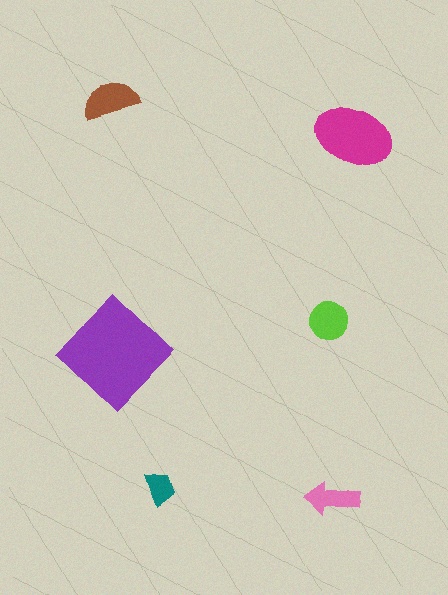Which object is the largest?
The purple diamond.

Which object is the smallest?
The teal trapezoid.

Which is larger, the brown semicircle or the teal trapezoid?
The brown semicircle.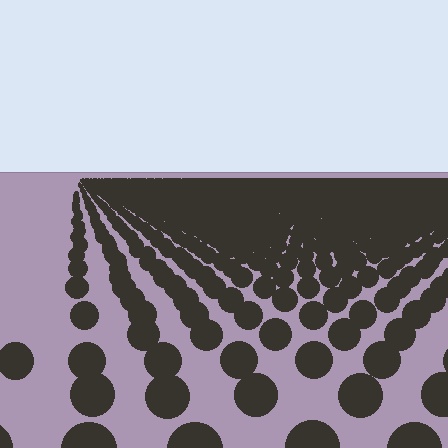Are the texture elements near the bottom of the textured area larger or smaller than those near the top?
Larger. Near the bottom, elements are closer to the viewer and appear at a bigger on-screen size.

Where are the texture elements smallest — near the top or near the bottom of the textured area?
Near the top.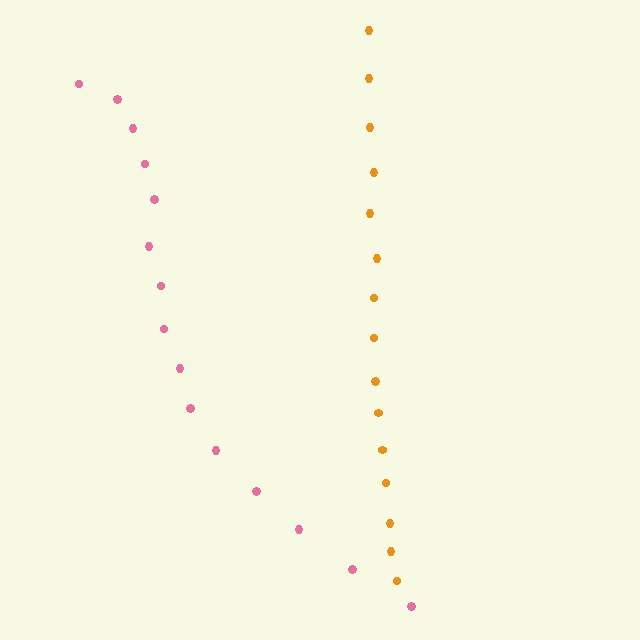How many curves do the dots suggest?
There are 2 distinct paths.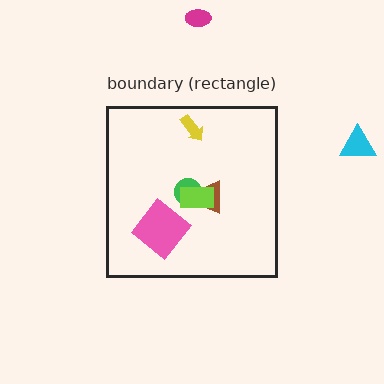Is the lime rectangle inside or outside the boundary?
Inside.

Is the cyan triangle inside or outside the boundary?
Outside.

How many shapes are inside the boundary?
5 inside, 2 outside.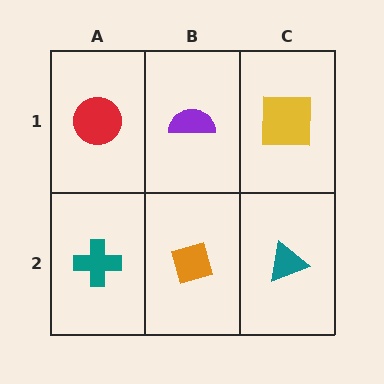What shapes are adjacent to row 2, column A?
A red circle (row 1, column A), an orange square (row 2, column B).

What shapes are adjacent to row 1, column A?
A teal cross (row 2, column A), a purple semicircle (row 1, column B).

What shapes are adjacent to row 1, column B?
An orange square (row 2, column B), a red circle (row 1, column A), a yellow square (row 1, column C).